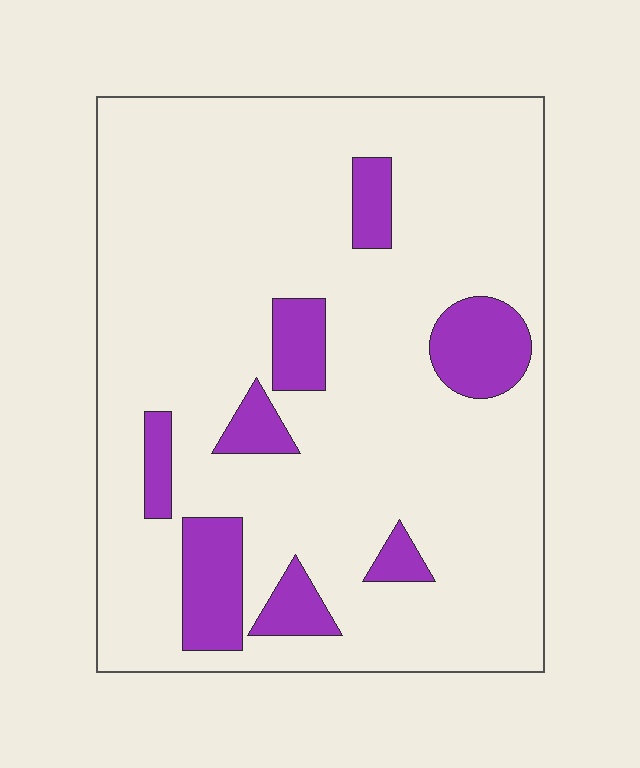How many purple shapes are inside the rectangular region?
8.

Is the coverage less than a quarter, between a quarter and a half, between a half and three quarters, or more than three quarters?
Less than a quarter.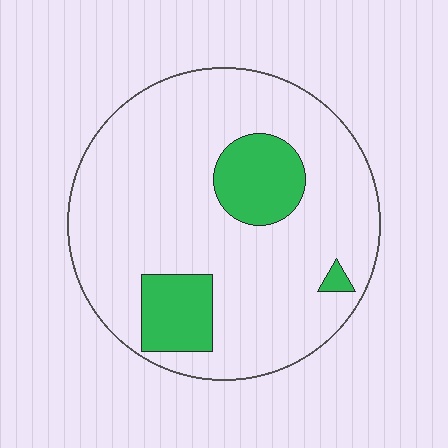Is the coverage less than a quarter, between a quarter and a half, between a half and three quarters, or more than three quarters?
Less than a quarter.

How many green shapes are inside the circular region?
3.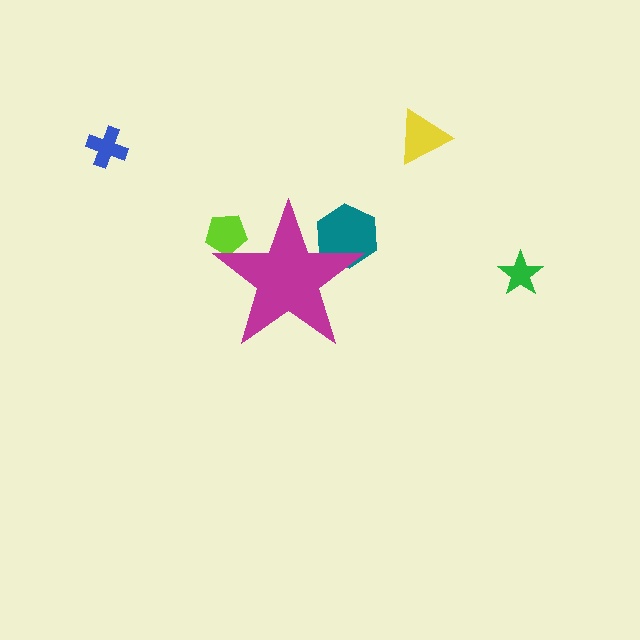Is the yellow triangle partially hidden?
No, the yellow triangle is fully visible.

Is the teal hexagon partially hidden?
Yes, the teal hexagon is partially hidden behind the magenta star.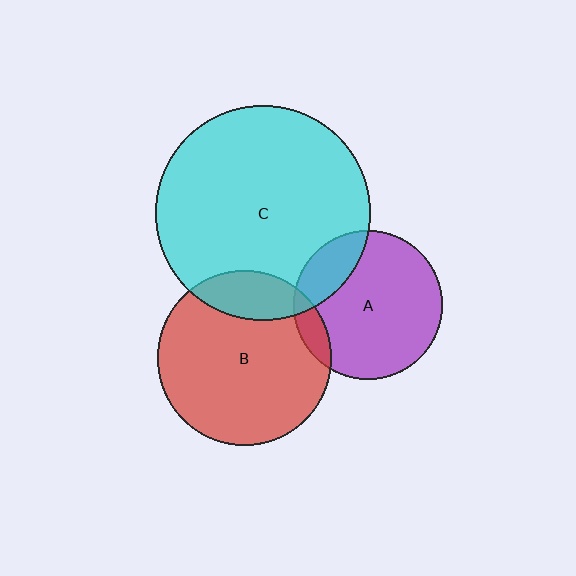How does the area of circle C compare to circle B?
Approximately 1.5 times.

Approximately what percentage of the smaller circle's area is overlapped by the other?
Approximately 10%.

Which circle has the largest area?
Circle C (cyan).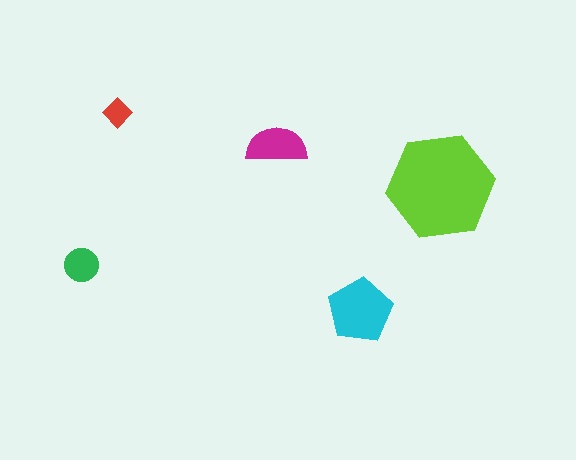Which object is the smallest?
The red diamond.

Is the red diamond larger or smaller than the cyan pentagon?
Smaller.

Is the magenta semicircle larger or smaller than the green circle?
Larger.